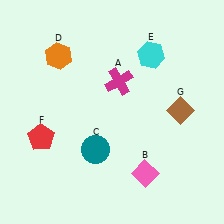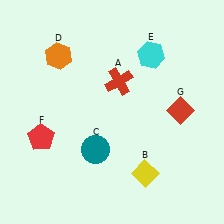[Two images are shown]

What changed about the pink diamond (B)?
In Image 1, B is pink. In Image 2, it changed to yellow.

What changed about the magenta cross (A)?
In Image 1, A is magenta. In Image 2, it changed to red.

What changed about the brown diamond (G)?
In Image 1, G is brown. In Image 2, it changed to red.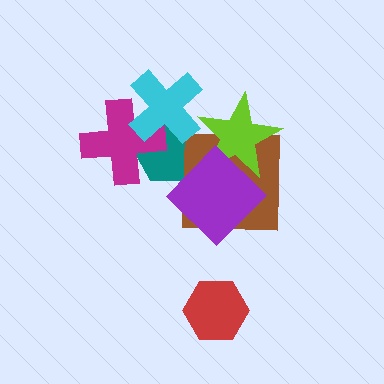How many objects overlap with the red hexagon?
0 objects overlap with the red hexagon.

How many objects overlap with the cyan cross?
2 objects overlap with the cyan cross.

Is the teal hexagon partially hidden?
Yes, it is partially covered by another shape.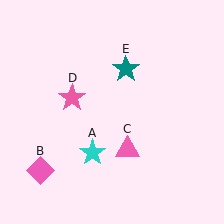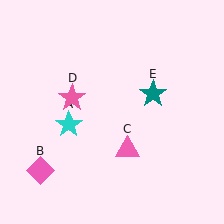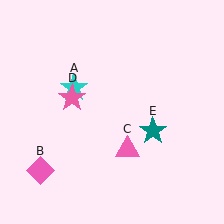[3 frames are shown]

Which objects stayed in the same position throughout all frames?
Pink diamond (object B) and pink triangle (object C) and pink star (object D) remained stationary.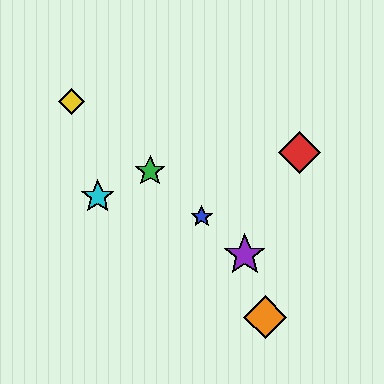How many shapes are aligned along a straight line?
4 shapes (the blue star, the green star, the yellow diamond, the purple star) are aligned along a straight line.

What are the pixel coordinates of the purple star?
The purple star is at (245, 255).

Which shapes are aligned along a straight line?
The blue star, the green star, the yellow diamond, the purple star are aligned along a straight line.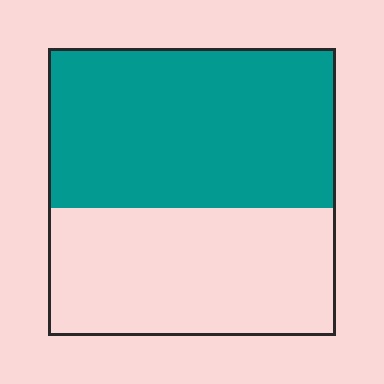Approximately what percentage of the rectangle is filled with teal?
Approximately 55%.